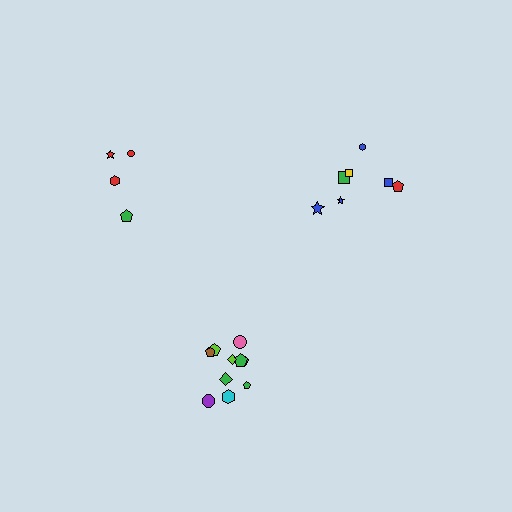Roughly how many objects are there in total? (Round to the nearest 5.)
Roughly 20 objects in total.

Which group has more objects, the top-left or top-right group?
The top-right group.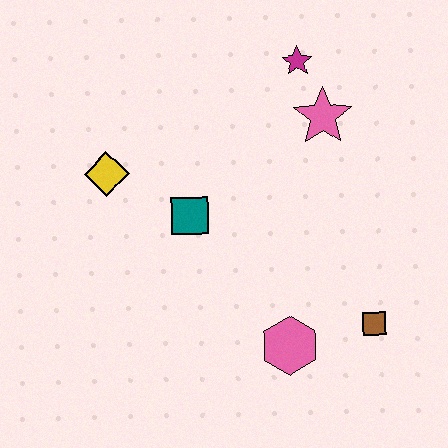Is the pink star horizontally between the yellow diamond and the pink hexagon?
No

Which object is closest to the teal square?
The yellow diamond is closest to the teal square.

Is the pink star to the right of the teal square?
Yes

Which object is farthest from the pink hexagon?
The magenta star is farthest from the pink hexagon.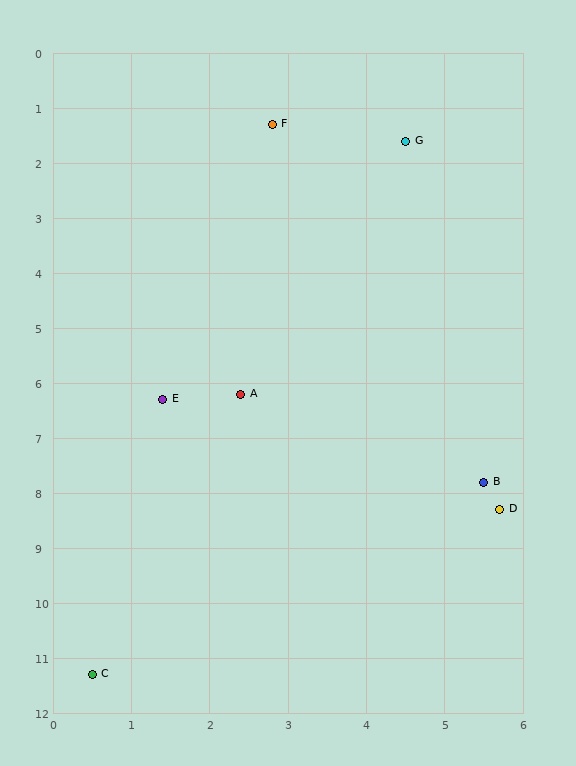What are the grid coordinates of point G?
Point G is at approximately (4.5, 1.6).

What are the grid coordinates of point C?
Point C is at approximately (0.5, 11.3).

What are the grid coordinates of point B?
Point B is at approximately (5.5, 7.8).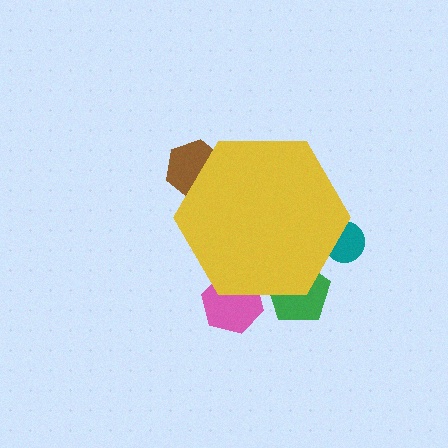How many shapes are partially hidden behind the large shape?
4 shapes are partially hidden.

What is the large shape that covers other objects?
A yellow hexagon.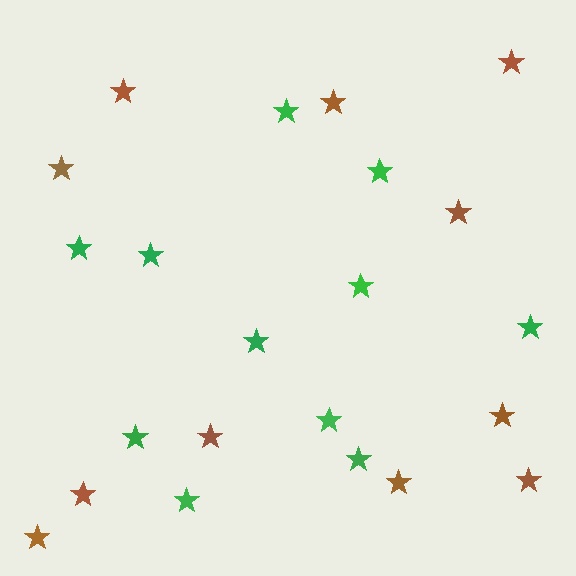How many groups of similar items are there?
There are 2 groups: one group of brown stars (11) and one group of green stars (11).